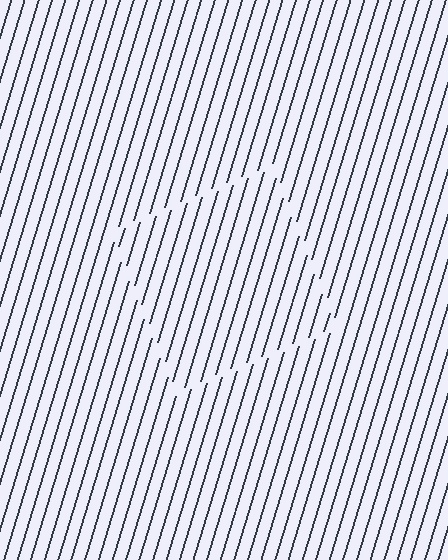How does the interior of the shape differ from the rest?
The interior of the shape contains the same grating, shifted by half a period — the contour is defined by the phase discontinuity where line-ends from the inner and outer gratings abut.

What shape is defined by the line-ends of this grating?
An illusory square. The interior of the shape contains the same grating, shifted by half a period — the contour is defined by the phase discontinuity where line-ends from the inner and outer gratings abut.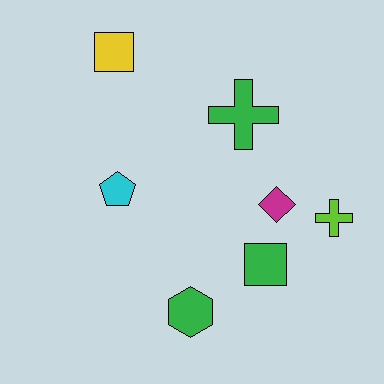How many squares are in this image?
There are 2 squares.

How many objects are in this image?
There are 7 objects.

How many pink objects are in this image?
There are no pink objects.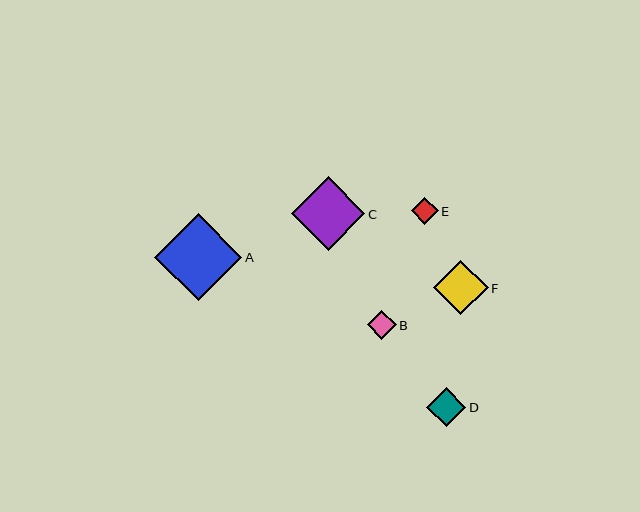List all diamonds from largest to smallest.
From largest to smallest: A, C, F, D, B, E.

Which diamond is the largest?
Diamond A is the largest with a size of approximately 87 pixels.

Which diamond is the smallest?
Diamond E is the smallest with a size of approximately 27 pixels.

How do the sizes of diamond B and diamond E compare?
Diamond B and diamond E are approximately the same size.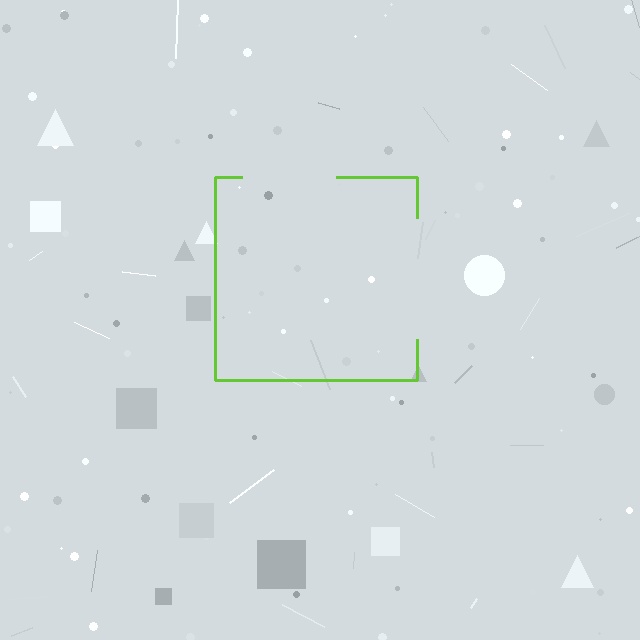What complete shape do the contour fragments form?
The contour fragments form a square.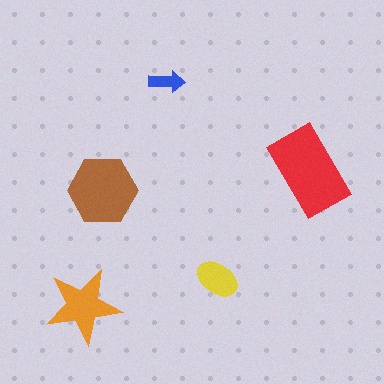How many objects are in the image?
There are 5 objects in the image.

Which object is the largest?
The red rectangle.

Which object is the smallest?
The blue arrow.